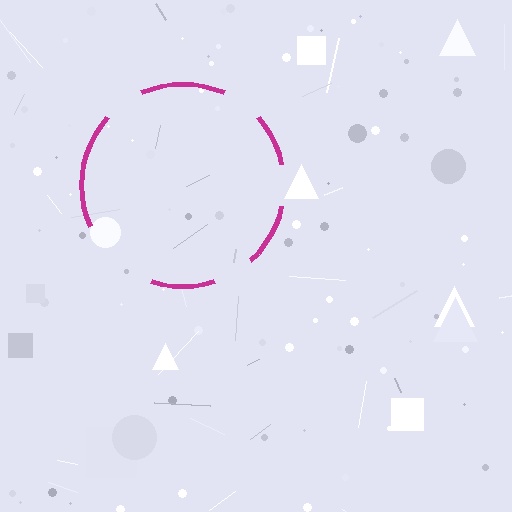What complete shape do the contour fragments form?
The contour fragments form a circle.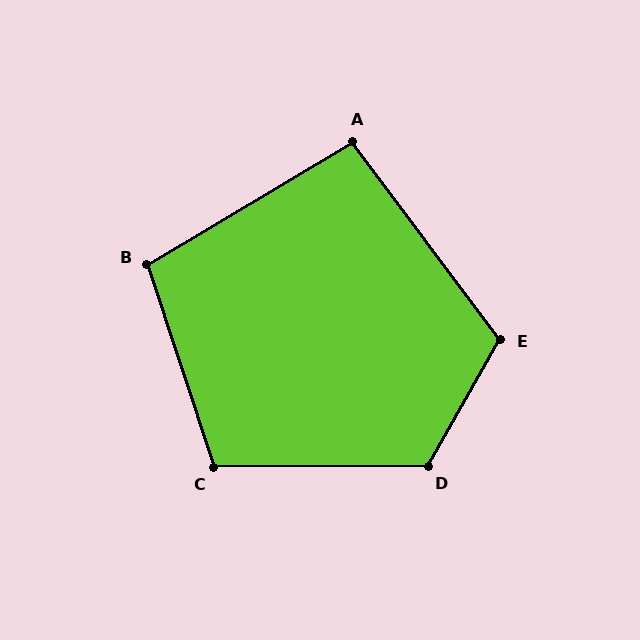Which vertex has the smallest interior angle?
A, at approximately 96 degrees.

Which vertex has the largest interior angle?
D, at approximately 120 degrees.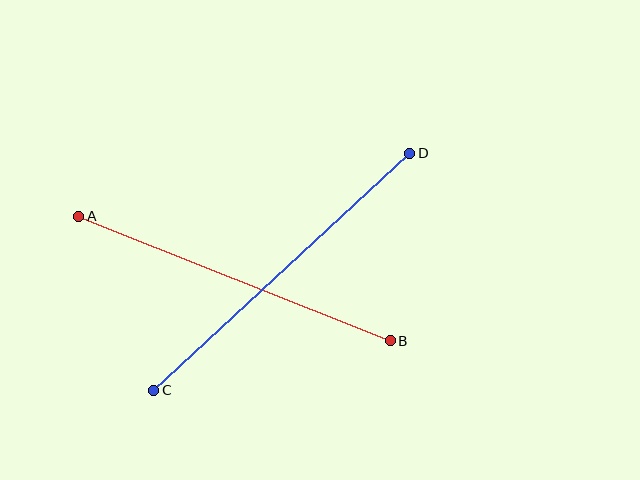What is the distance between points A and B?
The distance is approximately 335 pixels.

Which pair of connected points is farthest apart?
Points C and D are farthest apart.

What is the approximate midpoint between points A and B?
The midpoint is at approximately (235, 279) pixels.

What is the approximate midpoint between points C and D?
The midpoint is at approximately (282, 272) pixels.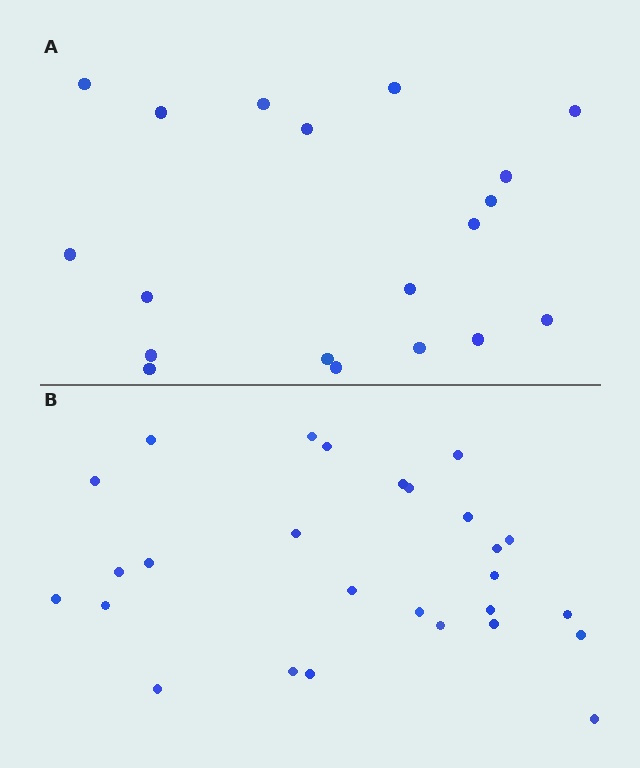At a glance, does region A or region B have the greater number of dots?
Region B (the bottom region) has more dots.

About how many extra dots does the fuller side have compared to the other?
Region B has roughly 8 or so more dots than region A.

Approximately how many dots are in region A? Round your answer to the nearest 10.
About 20 dots. (The exact count is 19, which rounds to 20.)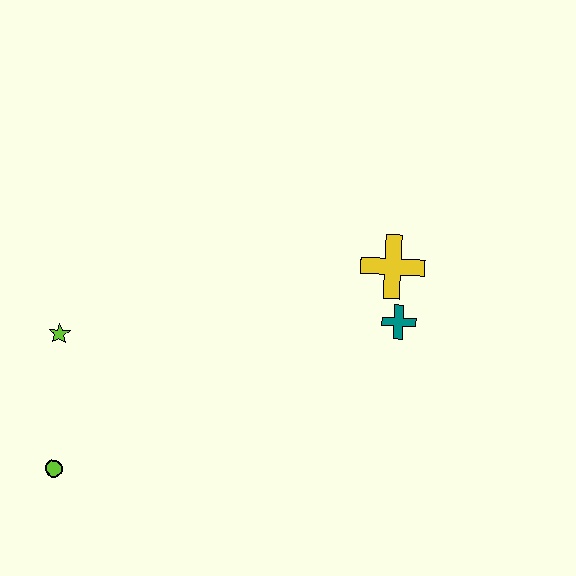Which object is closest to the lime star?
The lime circle is closest to the lime star.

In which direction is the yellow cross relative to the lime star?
The yellow cross is to the right of the lime star.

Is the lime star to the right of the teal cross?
No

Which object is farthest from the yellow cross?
The lime circle is farthest from the yellow cross.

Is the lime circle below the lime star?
Yes